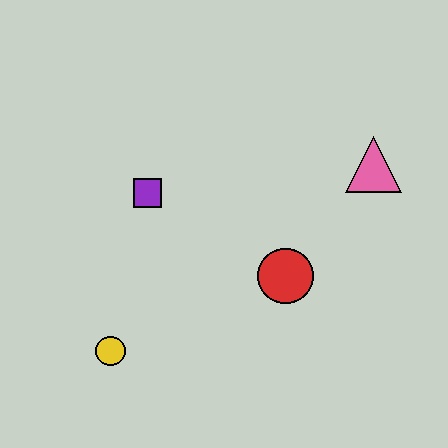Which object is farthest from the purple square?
The pink triangle is farthest from the purple square.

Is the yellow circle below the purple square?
Yes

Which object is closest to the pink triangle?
The red circle is closest to the pink triangle.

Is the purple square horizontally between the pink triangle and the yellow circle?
Yes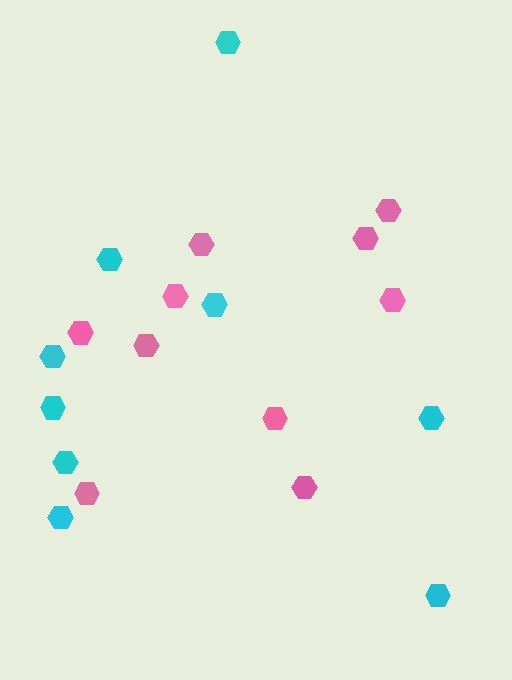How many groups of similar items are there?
There are 2 groups: one group of pink hexagons (10) and one group of cyan hexagons (9).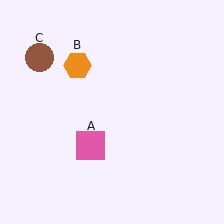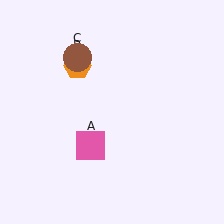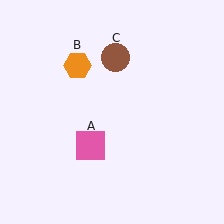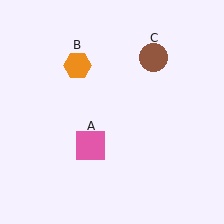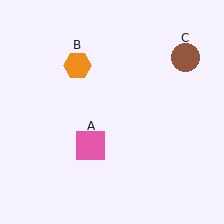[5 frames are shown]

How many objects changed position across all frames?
1 object changed position: brown circle (object C).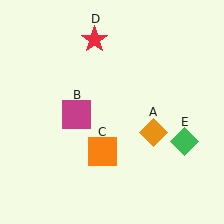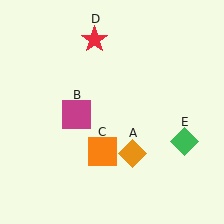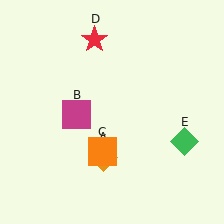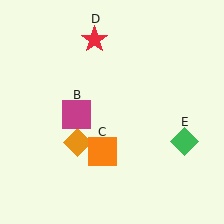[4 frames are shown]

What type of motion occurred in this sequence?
The orange diamond (object A) rotated clockwise around the center of the scene.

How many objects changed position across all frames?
1 object changed position: orange diamond (object A).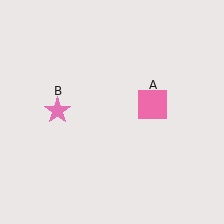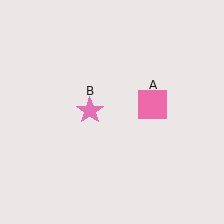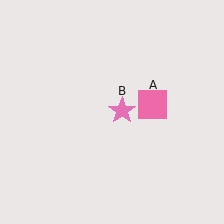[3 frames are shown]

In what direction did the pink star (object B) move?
The pink star (object B) moved right.